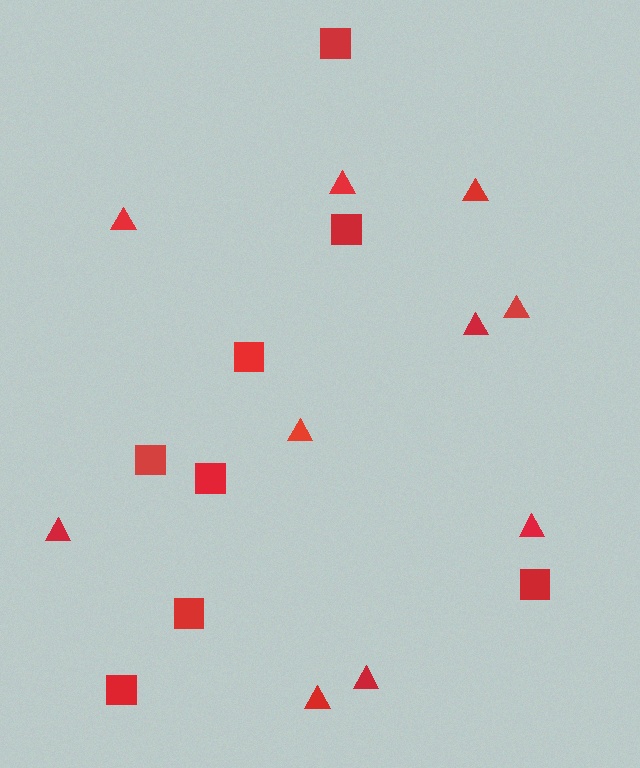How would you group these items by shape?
There are 2 groups: one group of squares (8) and one group of triangles (10).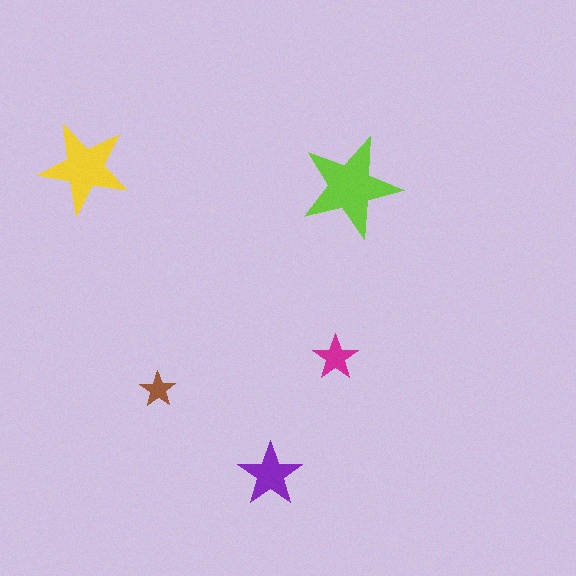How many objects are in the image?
There are 5 objects in the image.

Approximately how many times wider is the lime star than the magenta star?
About 2 times wider.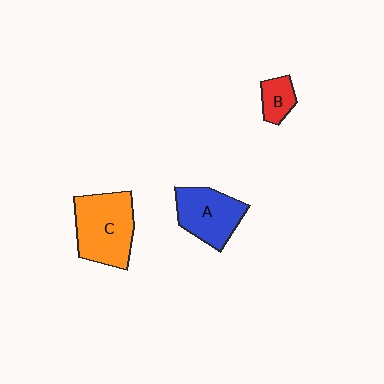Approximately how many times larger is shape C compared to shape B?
Approximately 3.0 times.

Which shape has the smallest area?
Shape B (red).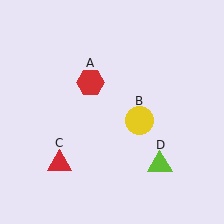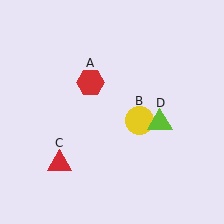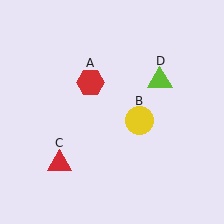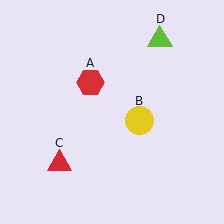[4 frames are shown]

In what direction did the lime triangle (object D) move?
The lime triangle (object D) moved up.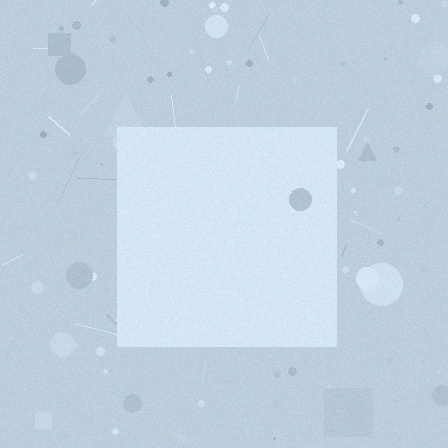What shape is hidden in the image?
A square is hidden in the image.